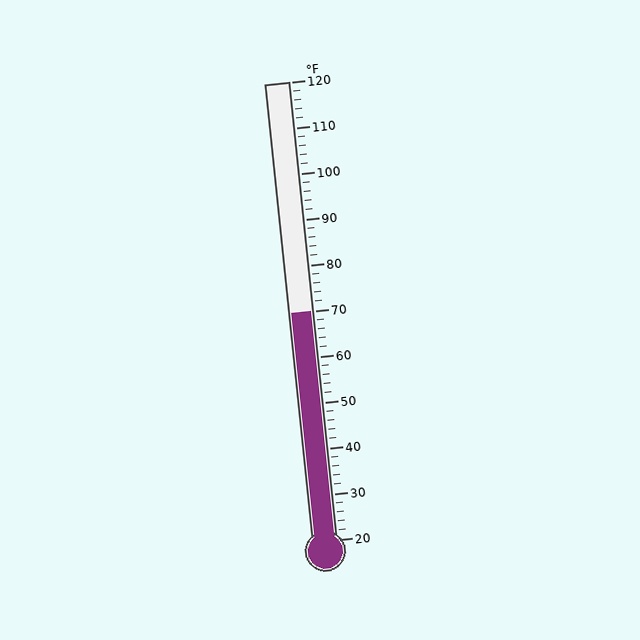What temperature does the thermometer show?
The thermometer shows approximately 70°F.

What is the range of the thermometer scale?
The thermometer scale ranges from 20°F to 120°F.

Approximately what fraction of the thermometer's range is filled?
The thermometer is filled to approximately 50% of its range.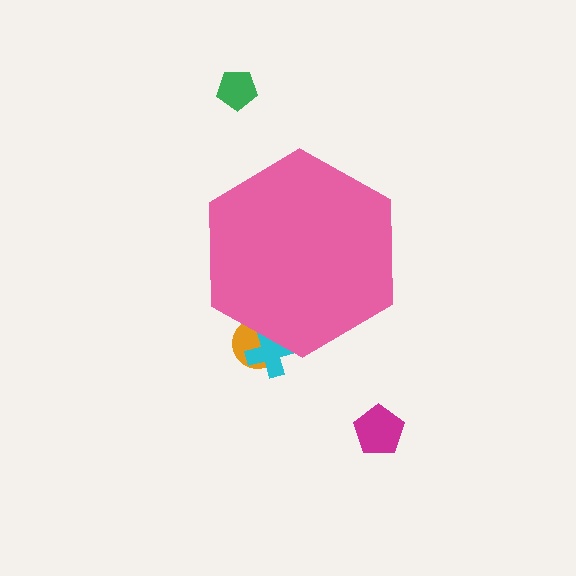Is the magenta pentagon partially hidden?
No, the magenta pentagon is fully visible.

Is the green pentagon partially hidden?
No, the green pentagon is fully visible.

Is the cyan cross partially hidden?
Yes, the cyan cross is partially hidden behind the pink hexagon.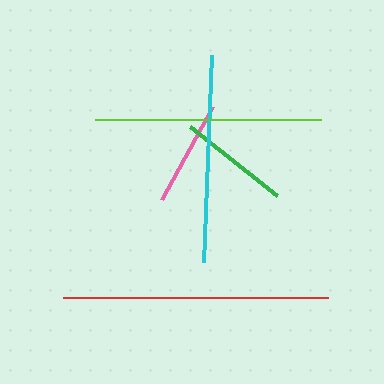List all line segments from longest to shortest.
From longest to shortest: red, lime, cyan, green, pink.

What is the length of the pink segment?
The pink segment is approximately 105 pixels long.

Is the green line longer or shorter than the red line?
The red line is longer than the green line.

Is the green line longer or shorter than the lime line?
The lime line is longer than the green line.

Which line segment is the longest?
The red line is the longest at approximately 264 pixels.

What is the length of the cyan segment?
The cyan segment is approximately 208 pixels long.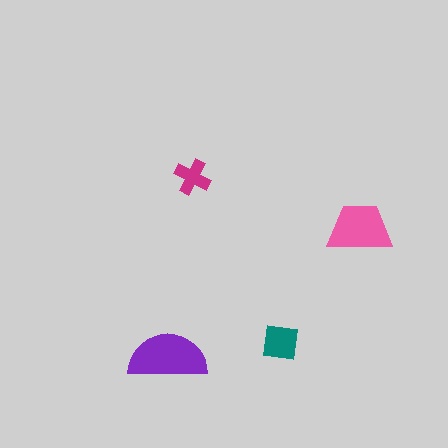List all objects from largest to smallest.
The purple semicircle, the pink trapezoid, the teal square, the magenta cross.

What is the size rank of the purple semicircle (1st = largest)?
1st.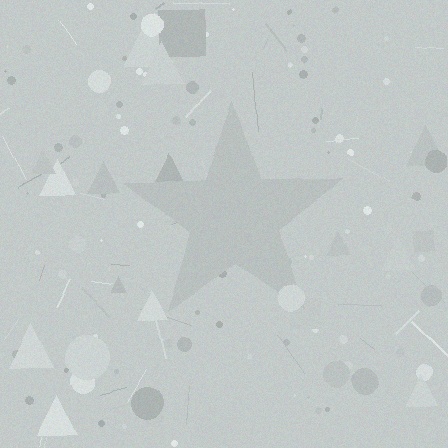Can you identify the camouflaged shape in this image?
The camouflaged shape is a star.